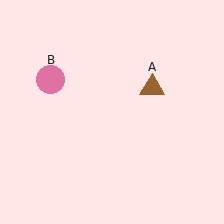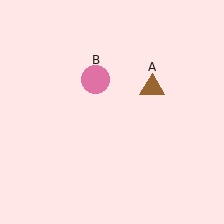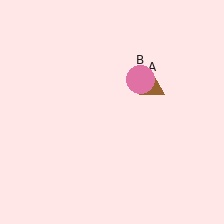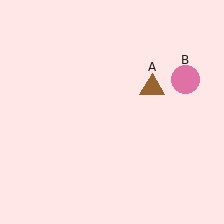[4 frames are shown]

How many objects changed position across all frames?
1 object changed position: pink circle (object B).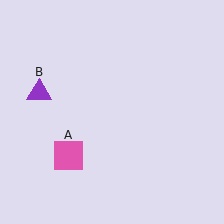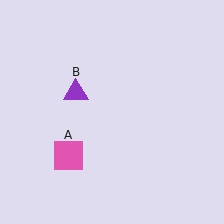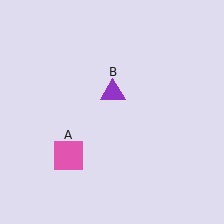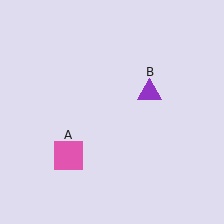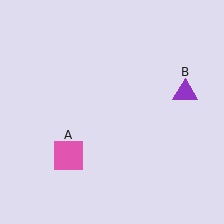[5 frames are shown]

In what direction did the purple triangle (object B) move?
The purple triangle (object B) moved right.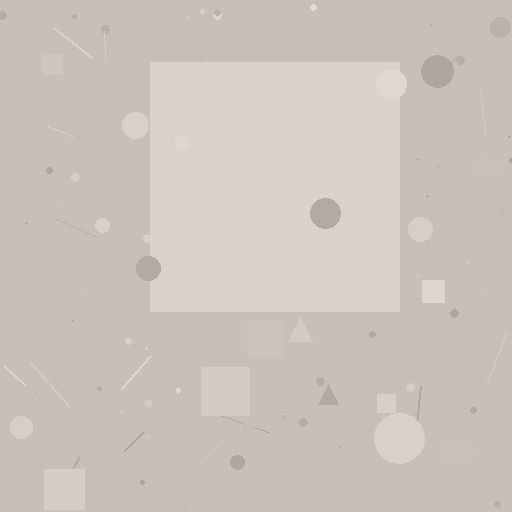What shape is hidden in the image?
A square is hidden in the image.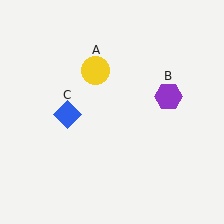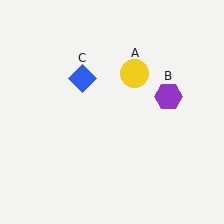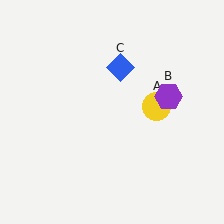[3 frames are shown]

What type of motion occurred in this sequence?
The yellow circle (object A), blue diamond (object C) rotated clockwise around the center of the scene.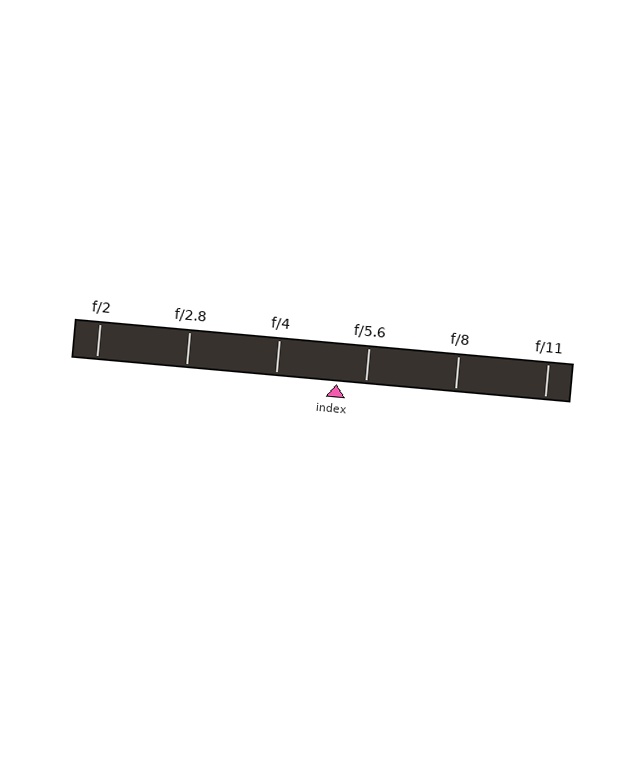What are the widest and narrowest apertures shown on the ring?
The widest aperture shown is f/2 and the narrowest is f/11.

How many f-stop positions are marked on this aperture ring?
There are 6 f-stop positions marked.